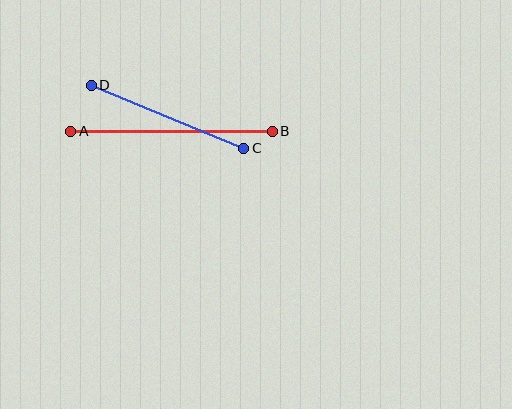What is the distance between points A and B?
The distance is approximately 202 pixels.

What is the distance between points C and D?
The distance is approximately 165 pixels.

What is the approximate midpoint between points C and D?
The midpoint is at approximately (167, 117) pixels.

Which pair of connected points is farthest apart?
Points A and B are farthest apart.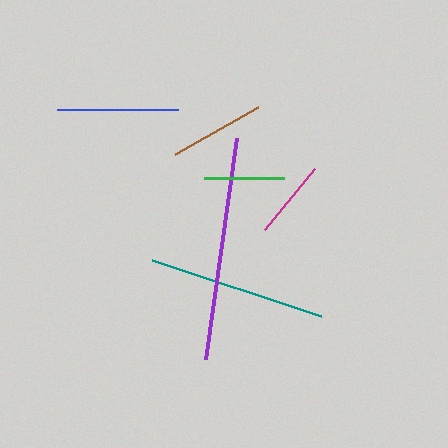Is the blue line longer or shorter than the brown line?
The blue line is longer than the brown line.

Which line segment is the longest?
The purple line is the longest at approximately 223 pixels.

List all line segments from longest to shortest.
From longest to shortest: purple, teal, blue, brown, green, magenta.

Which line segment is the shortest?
The magenta line is the shortest at approximately 79 pixels.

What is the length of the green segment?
The green segment is approximately 80 pixels long.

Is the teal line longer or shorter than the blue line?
The teal line is longer than the blue line.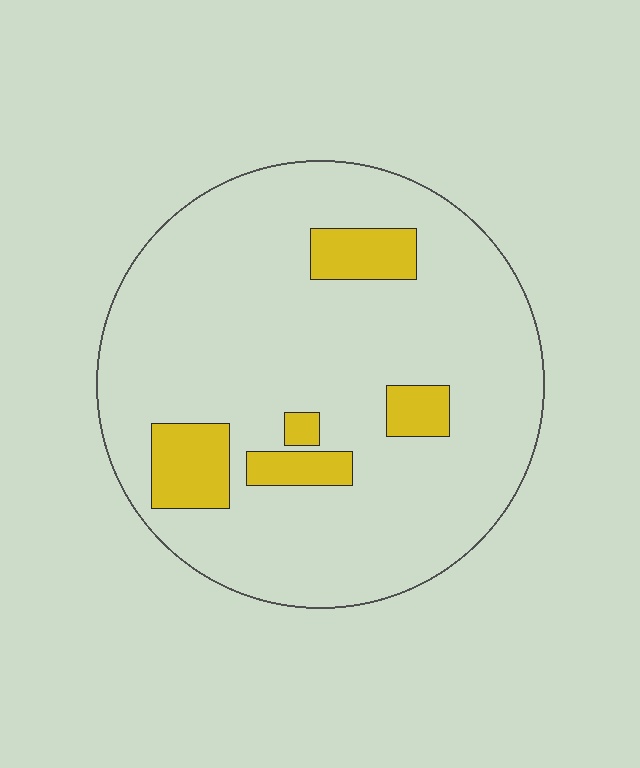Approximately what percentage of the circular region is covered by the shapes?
Approximately 15%.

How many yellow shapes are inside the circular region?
5.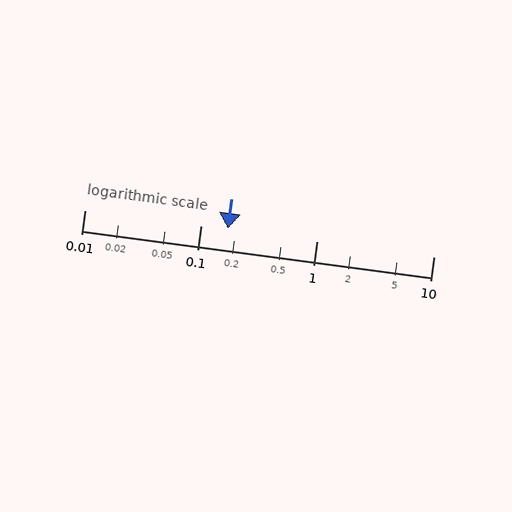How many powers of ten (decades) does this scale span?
The scale spans 3 decades, from 0.01 to 10.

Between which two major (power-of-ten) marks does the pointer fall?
The pointer is between 0.1 and 1.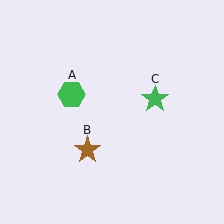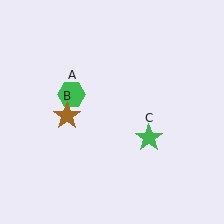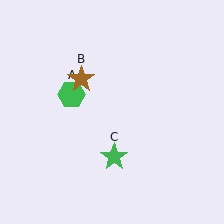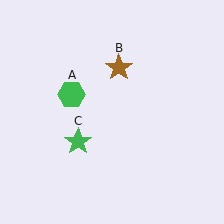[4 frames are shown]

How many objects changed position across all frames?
2 objects changed position: brown star (object B), green star (object C).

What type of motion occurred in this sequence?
The brown star (object B), green star (object C) rotated clockwise around the center of the scene.